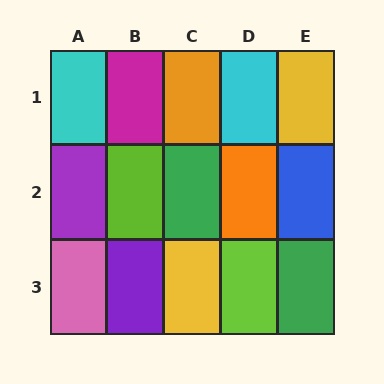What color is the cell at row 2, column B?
Lime.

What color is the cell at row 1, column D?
Cyan.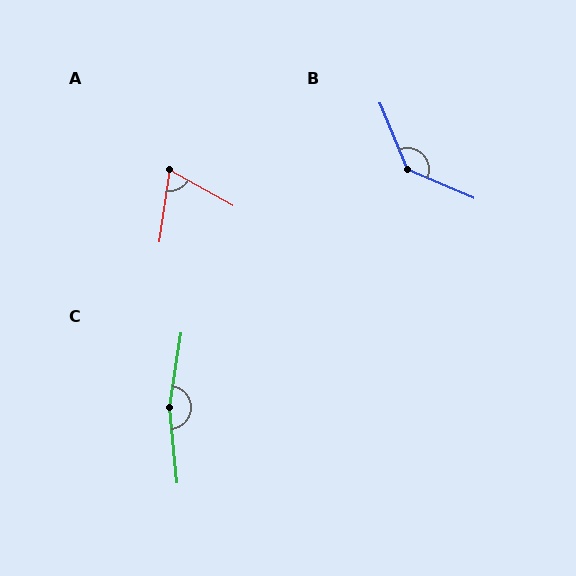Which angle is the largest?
C, at approximately 165 degrees.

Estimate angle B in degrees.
Approximately 136 degrees.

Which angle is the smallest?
A, at approximately 69 degrees.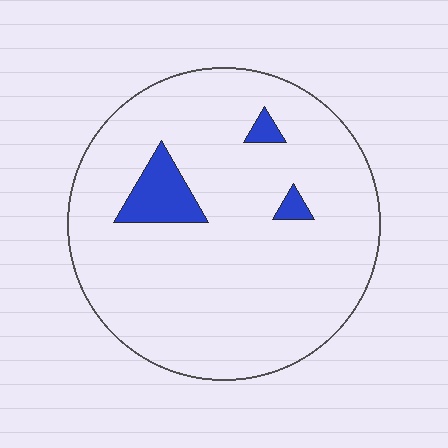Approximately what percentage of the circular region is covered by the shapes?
Approximately 5%.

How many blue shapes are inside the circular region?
3.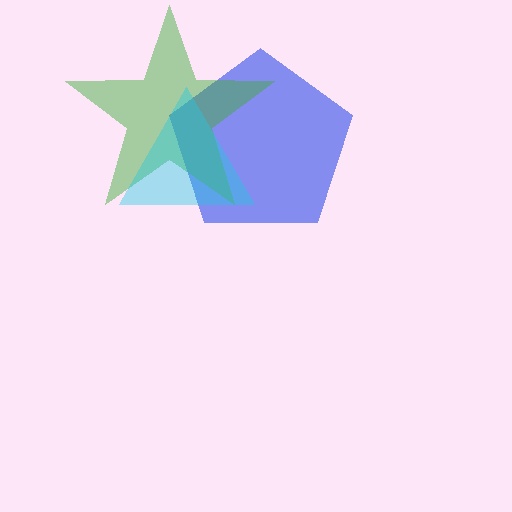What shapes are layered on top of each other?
The layered shapes are: a blue pentagon, a green star, a cyan triangle.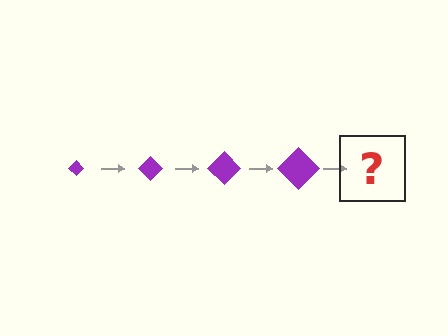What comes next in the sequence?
The next element should be a purple diamond, larger than the previous one.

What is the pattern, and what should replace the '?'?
The pattern is that the diamond gets progressively larger each step. The '?' should be a purple diamond, larger than the previous one.